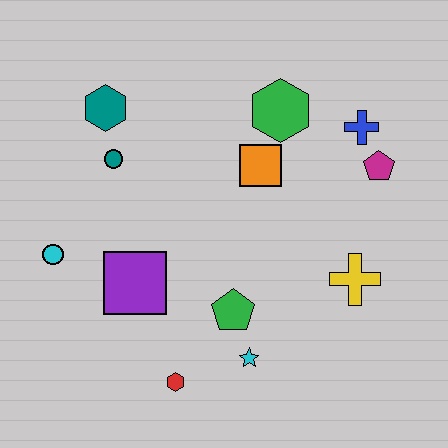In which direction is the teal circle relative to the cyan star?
The teal circle is above the cyan star.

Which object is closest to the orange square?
The green hexagon is closest to the orange square.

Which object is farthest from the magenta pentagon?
The cyan circle is farthest from the magenta pentagon.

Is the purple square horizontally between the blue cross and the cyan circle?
Yes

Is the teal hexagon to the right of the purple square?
No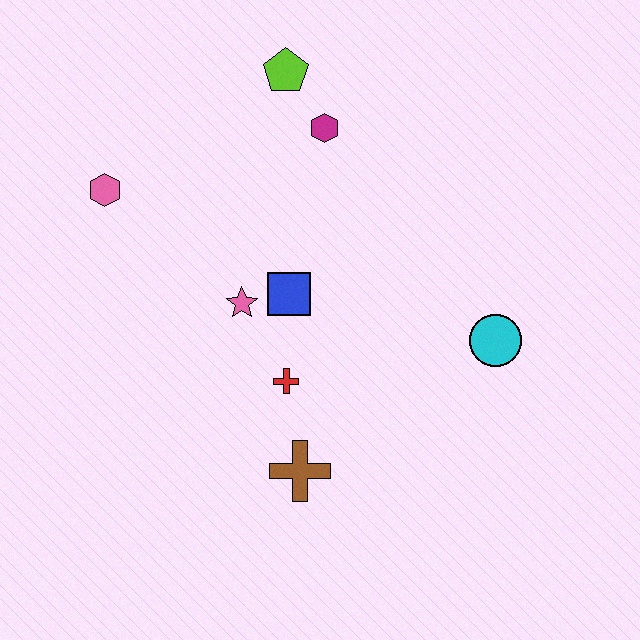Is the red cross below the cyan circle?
Yes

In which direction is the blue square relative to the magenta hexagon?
The blue square is below the magenta hexagon.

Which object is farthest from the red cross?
The lime pentagon is farthest from the red cross.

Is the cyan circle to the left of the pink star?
No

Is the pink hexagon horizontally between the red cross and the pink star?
No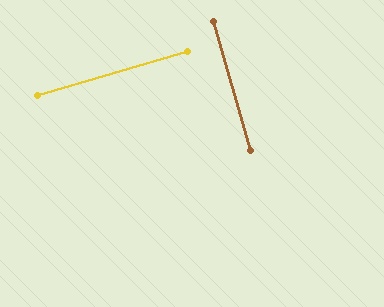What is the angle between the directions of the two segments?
Approximately 90 degrees.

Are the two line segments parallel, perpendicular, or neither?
Perpendicular — they meet at approximately 90°.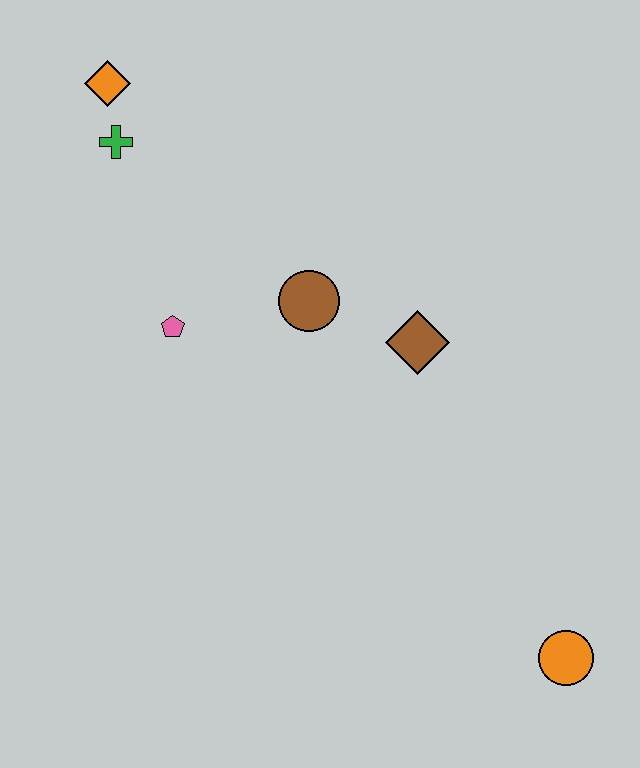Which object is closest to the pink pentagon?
The brown circle is closest to the pink pentagon.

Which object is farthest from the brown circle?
The orange circle is farthest from the brown circle.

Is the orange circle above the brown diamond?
No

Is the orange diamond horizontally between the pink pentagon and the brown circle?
No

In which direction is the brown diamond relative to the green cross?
The brown diamond is to the right of the green cross.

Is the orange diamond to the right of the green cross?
No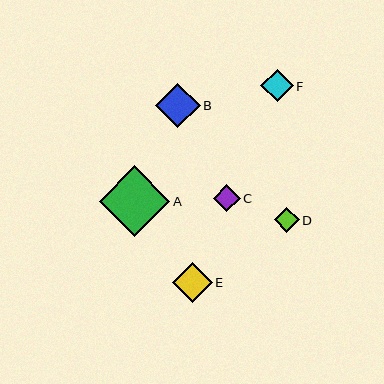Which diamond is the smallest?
Diamond D is the smallest with a size of approximately 25 pixels.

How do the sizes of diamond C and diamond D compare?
Diamond C and diamond D are approximately the same size.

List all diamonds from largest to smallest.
From largest to smallest: A, B, E, F, C, D.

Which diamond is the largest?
Diamond A is the largest with a size of approximately 71 pixels.